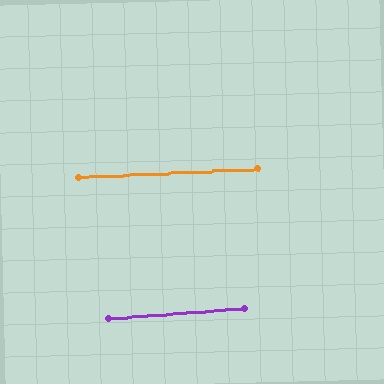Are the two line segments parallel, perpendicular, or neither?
Parallel — their directions differ by only 1.7°.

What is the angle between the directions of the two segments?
Approximately 2 degrees.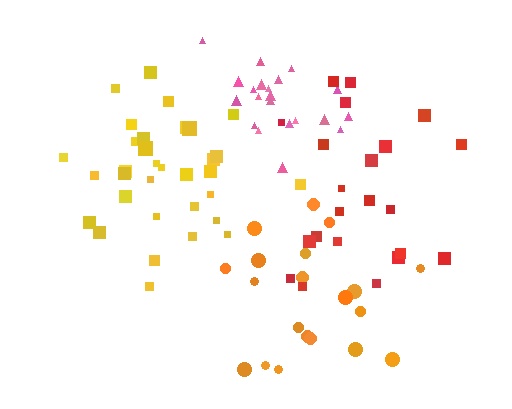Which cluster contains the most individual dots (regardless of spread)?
Yellow (33).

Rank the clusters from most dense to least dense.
yellow, pink, orange, red.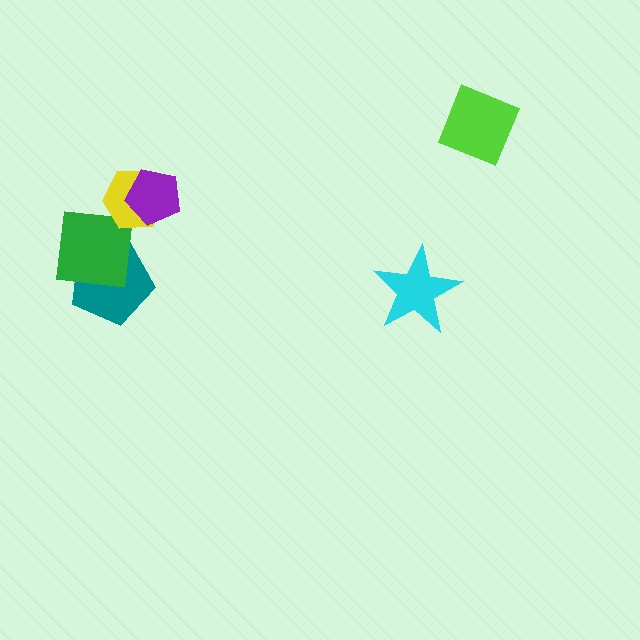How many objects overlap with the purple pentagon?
1 object overlaps with the purple pentagon.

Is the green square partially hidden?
Yes, it is partially covered by another shape.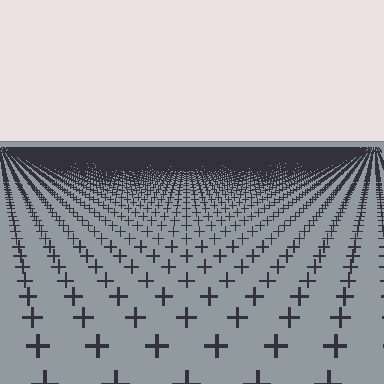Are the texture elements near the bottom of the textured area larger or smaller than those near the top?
Larger. Near the bottom, elements are closer to the viewer and appear at a bigger on-screen size.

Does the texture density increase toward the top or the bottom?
Density increases toward the top.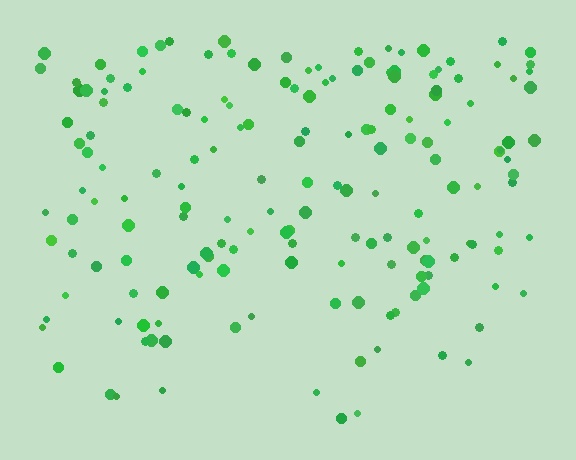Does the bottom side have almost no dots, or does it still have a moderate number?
Still a moderate number, just noticeably fewer than the top.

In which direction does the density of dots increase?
From bottom to top, with the top side densest.